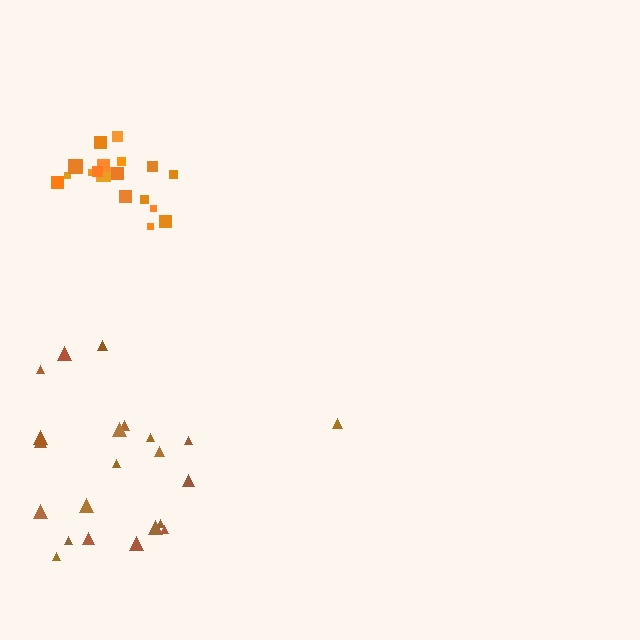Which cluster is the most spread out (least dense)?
Brown.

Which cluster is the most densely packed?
Orange.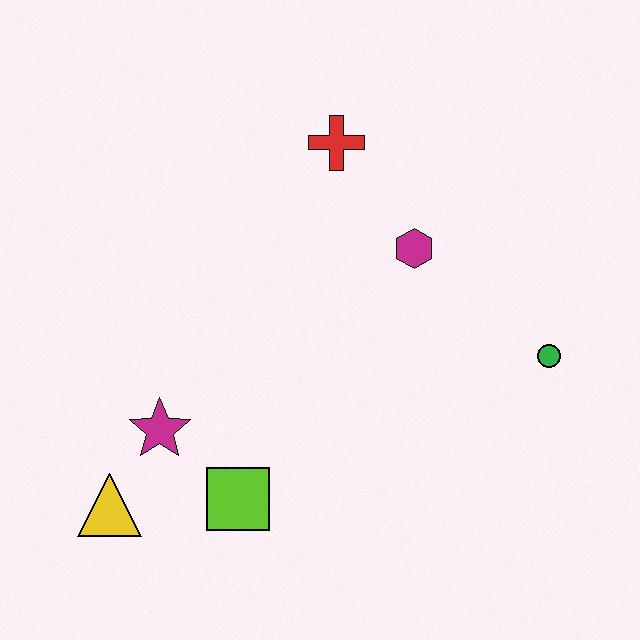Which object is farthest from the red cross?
The yellow triangle is farthest from the red cross.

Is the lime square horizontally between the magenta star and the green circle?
Yes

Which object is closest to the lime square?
The magenta star is closest to the lime square.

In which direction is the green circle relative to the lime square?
The green circle is to the right of the lime square.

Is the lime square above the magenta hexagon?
No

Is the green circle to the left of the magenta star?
No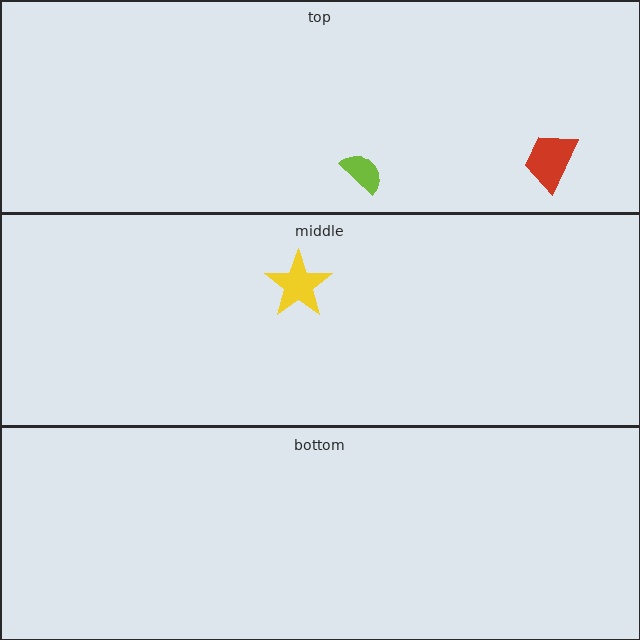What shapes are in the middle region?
The yellow star.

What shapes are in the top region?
The red trapezoid, the lime semicircle.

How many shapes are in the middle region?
1.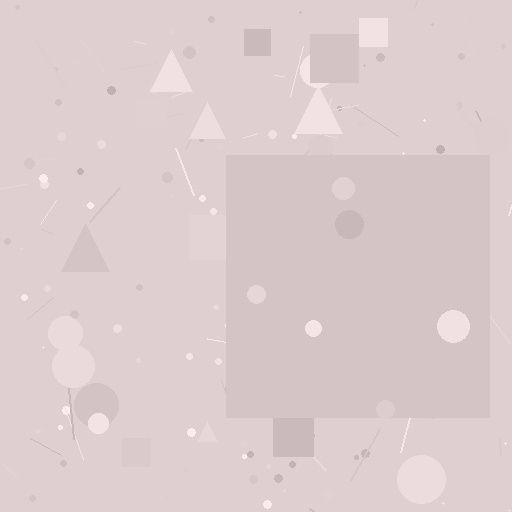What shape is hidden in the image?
A square is hidden in the image.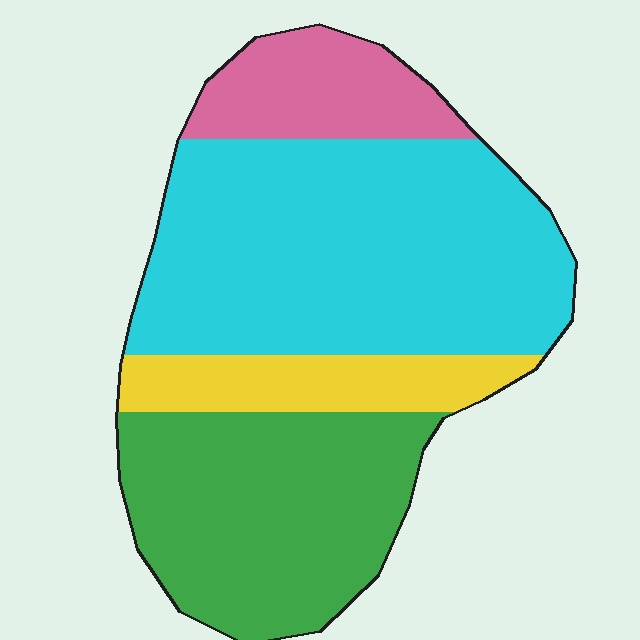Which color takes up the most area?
Cyan, at roughly 45%.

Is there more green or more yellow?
Green.